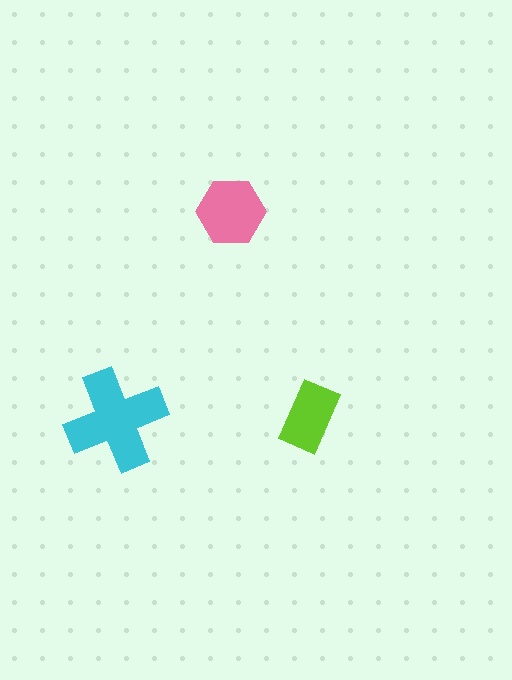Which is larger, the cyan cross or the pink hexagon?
The cyan cross.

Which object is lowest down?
The cyan cross is bottommost.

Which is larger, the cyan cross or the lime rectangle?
The cyan cross.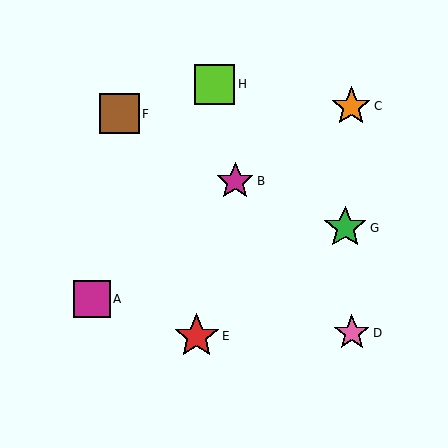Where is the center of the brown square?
The center of the brown square is at (119, 114).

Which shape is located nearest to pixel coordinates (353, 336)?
The pink star (labeled D) at (352, 333) is nearest to that location.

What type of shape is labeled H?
Shape H is a lime square.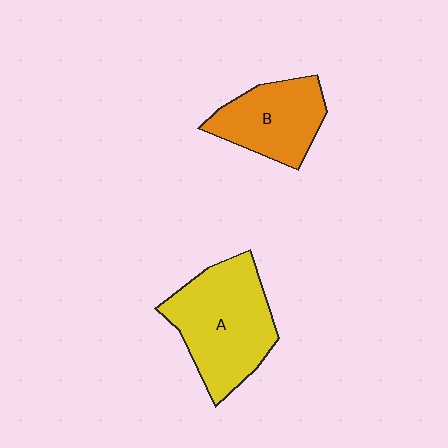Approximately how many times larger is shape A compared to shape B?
Approximately 1.5 times.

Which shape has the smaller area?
Shape B (orange).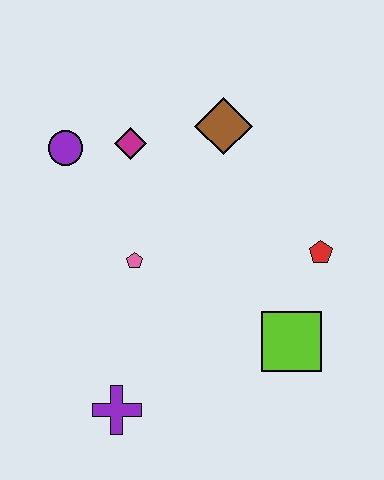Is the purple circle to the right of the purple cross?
No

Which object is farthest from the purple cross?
The brown diamond is farthest from the purple cross.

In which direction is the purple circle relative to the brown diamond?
The purple circle is to the left of the brown diamond.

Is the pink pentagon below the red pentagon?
Yes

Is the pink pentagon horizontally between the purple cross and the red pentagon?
Yes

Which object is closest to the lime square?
The red pentagon is closest to the lime square.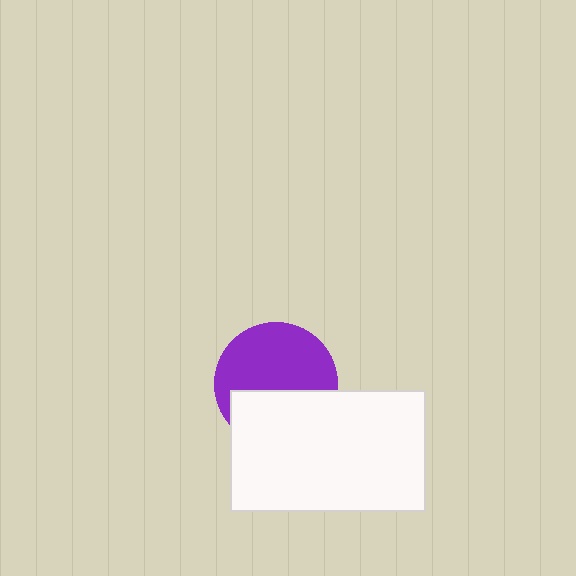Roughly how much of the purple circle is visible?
About half of it is visible (roughly 59%).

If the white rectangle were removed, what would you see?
You would see the complete purple circle.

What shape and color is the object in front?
The object in front is a white rectangle.